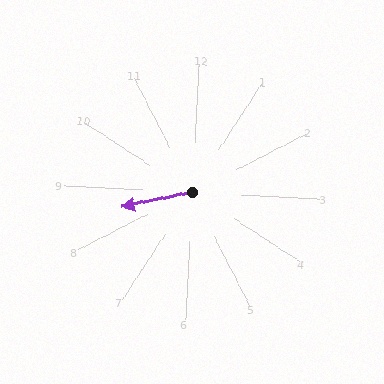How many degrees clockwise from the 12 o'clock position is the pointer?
Approximately 255 degrees.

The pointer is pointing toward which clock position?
Roughly 8 o'clock.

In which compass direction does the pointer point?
West.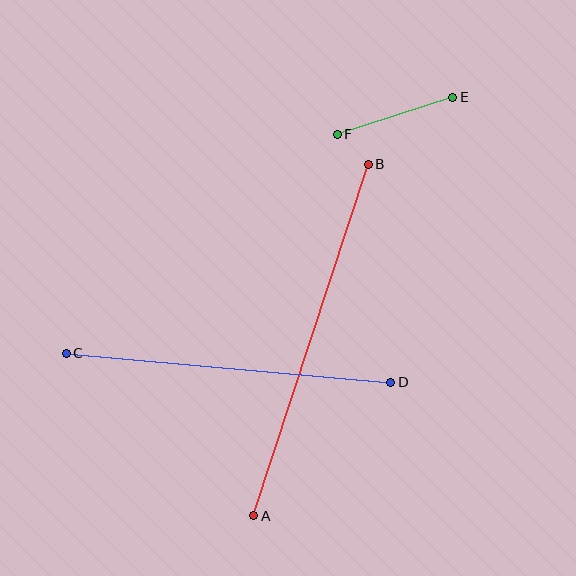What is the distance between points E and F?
The distance is approximately 121 pixels.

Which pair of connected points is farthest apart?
Points A and B are farthest apart.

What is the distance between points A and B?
The distance is approximately 370 pixels.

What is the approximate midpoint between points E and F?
The midpoint is at approximately (395, 116) pixels.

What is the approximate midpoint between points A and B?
The midpoint is at approximately (311, 340) pixels.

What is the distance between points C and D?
The distance is approximately 326 pixels.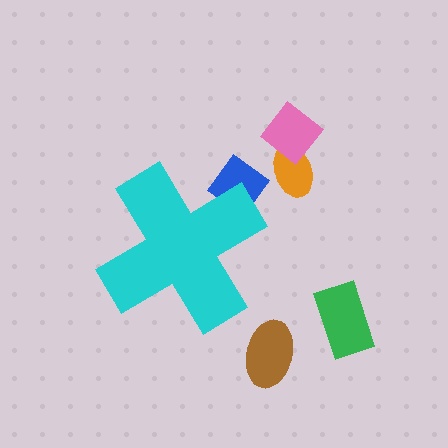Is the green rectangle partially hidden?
No, the green rectangle is fully visible.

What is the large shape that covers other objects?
A cyan cross.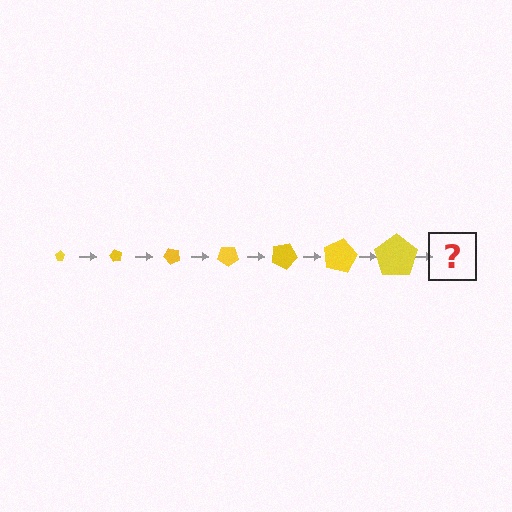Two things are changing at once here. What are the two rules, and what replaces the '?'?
The two rules are that the pentagon grows larger each step and it rotates 60 degrees each step. The '?' should be a pentagon, larger than the previous one and rotated 420 degrees from the start.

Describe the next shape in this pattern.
It should be a pentagon, larger than the previous one and rotated 420 degrees from the start.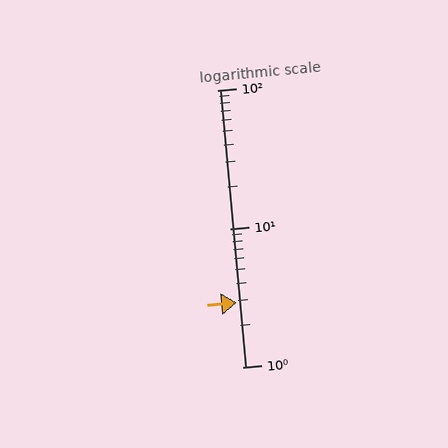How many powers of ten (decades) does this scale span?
The scale spans 2 decades, from 1 to 100.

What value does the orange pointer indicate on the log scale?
The pointer indicates approximately 2.9.